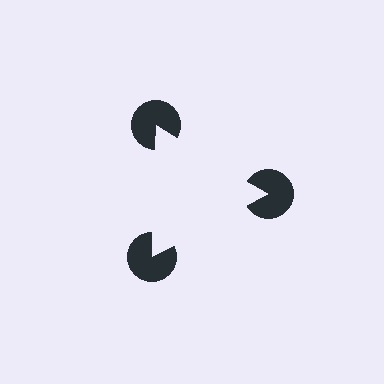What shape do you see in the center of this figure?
An illusory triangle — its edges are inferred from the aligned wedge cuts in the pac-man discs, not physically drawn.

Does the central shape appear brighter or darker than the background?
It typically appears slightly brighter than the background, even though no actual brightness change is drawn.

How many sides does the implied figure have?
3 sides.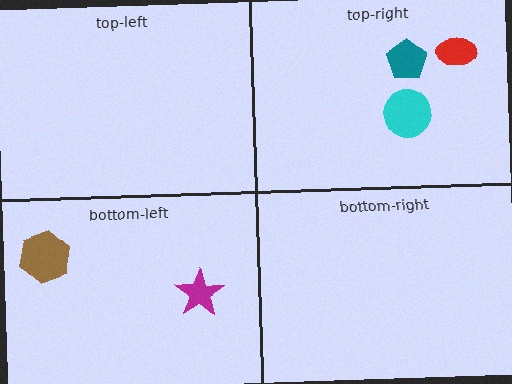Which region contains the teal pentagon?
The top-right region.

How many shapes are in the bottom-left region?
2.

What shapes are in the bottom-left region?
The brown hexagon, the magenta star.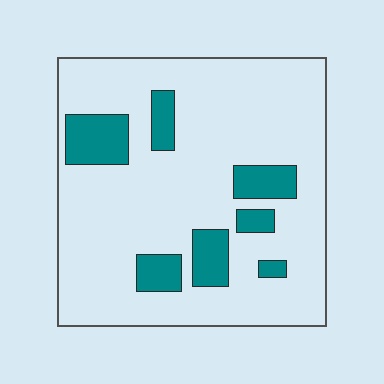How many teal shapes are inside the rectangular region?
7.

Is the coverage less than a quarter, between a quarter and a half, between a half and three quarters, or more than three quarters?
Less than a quarter.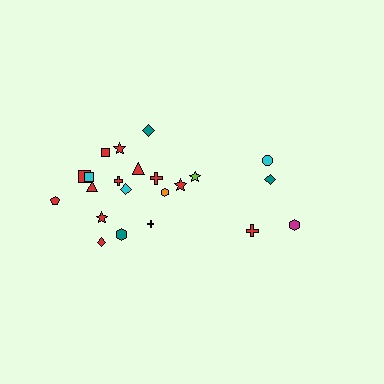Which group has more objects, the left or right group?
The left group.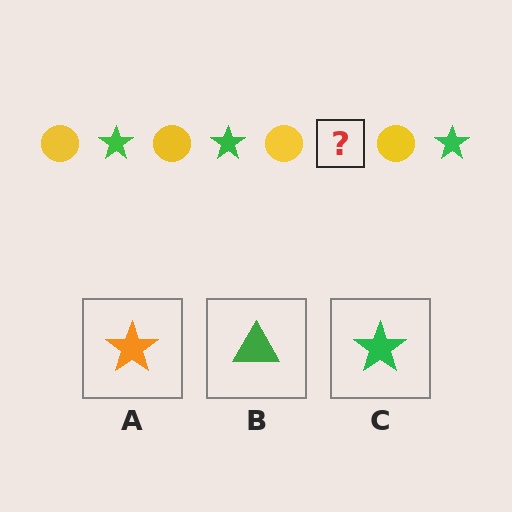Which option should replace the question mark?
Option C.